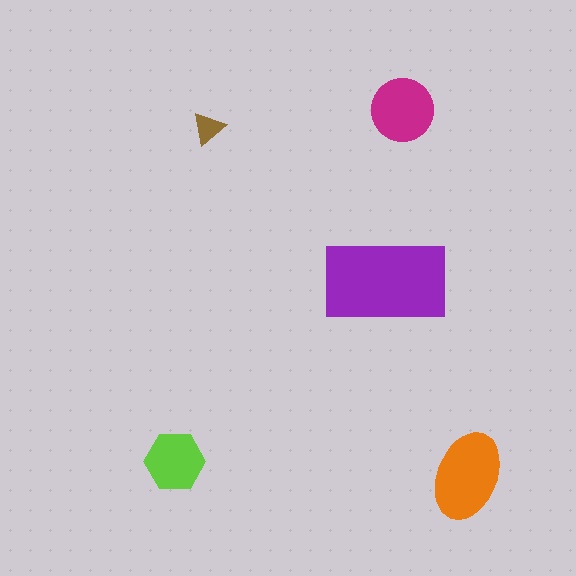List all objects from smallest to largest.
The brown triangle, the lime hexagon, the magenta circle, the orange ellipse, the purple rectangle.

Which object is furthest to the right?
The orange ellipse is rightmost.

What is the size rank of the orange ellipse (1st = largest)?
2nd.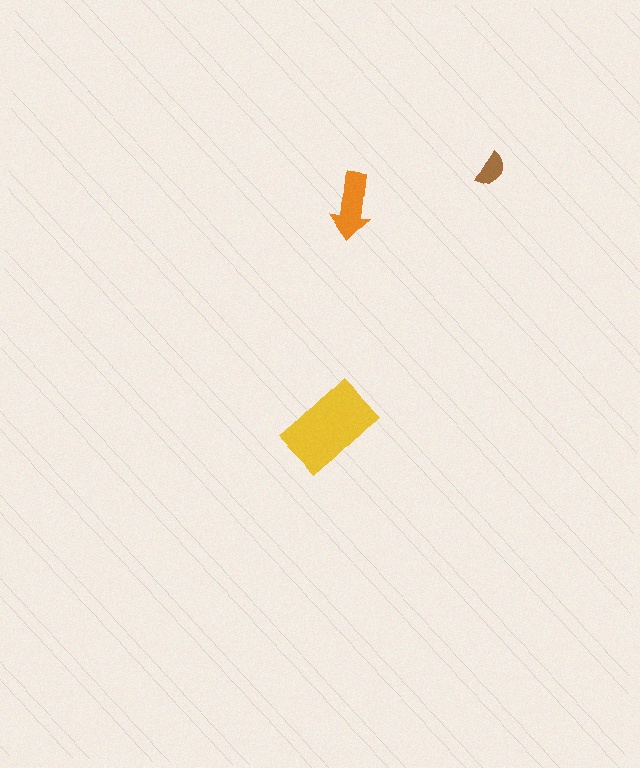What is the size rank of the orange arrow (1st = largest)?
2nd.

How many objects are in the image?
There are 3 objects in the image.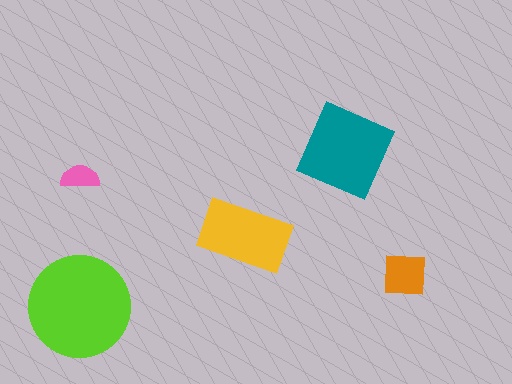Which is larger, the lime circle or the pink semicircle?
The lime circle.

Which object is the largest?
The lime circle.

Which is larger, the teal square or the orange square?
The teal square.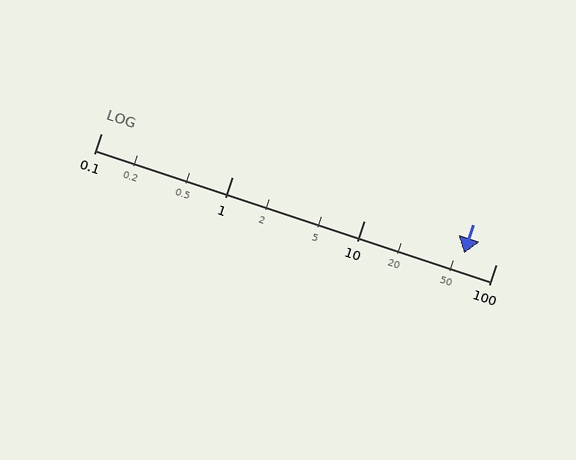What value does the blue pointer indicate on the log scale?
The pointer indicates approximately 57.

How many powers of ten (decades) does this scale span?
The scale spans 3 decades, from 0.1 to 100.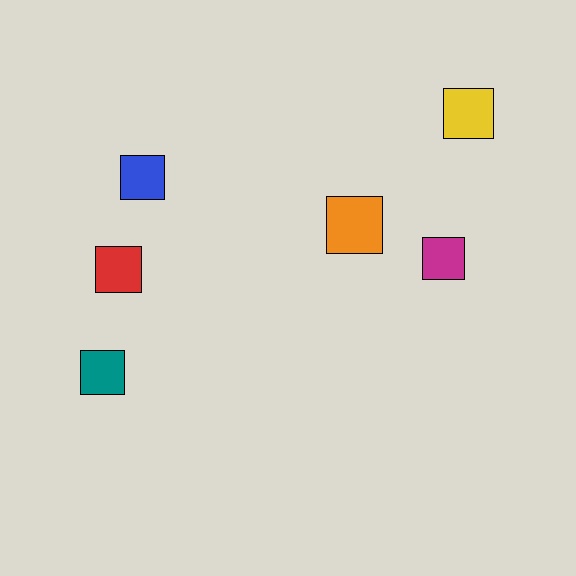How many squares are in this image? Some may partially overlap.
There are 6 squares.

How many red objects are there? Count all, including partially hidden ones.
There is 1 red object.